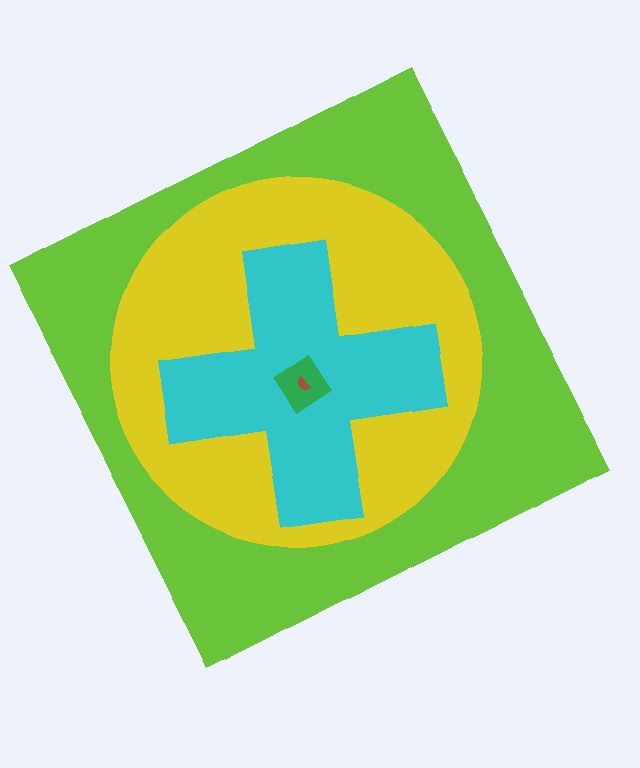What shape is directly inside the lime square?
The yellow circle.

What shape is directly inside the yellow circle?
The cyan cross.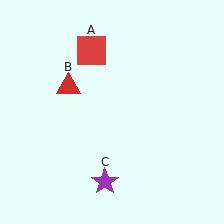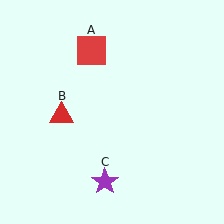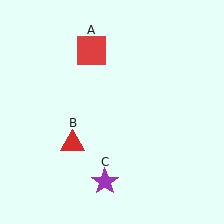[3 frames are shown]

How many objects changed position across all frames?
1 object changed position: red triangle (object B).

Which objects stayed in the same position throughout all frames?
Red square (object A) and purple star (object C) remained stationary.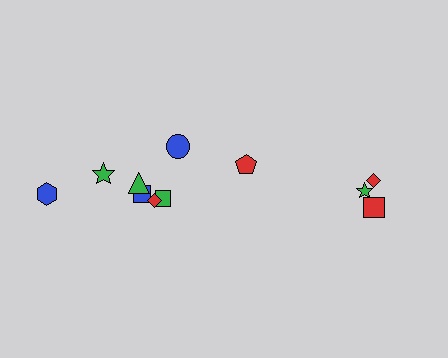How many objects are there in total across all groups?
There are 11 objects.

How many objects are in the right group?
There are 4 objects.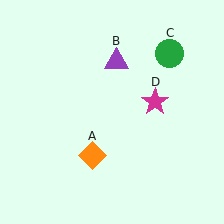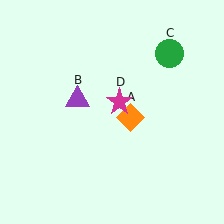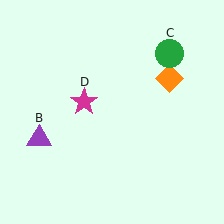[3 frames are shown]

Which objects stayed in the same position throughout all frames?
Green circle (object C) remained stationary.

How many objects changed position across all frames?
3 objects changed position: orange diamond (object A), purple triangle (object B), magenta star (object D).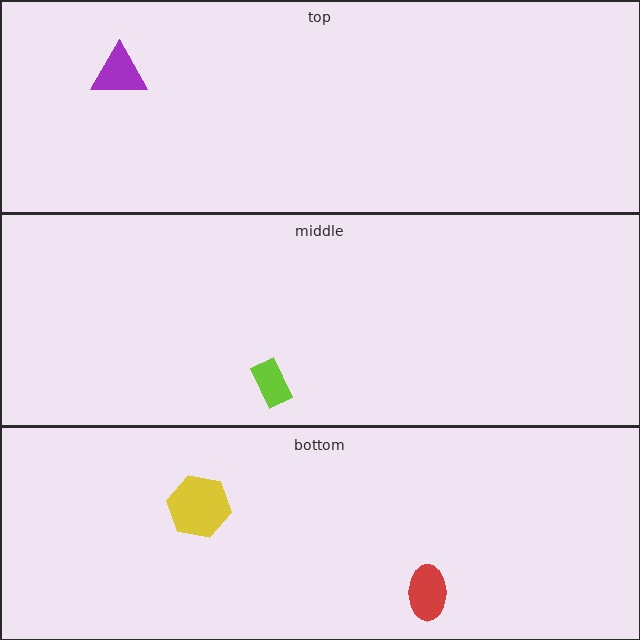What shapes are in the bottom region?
The yellow hexagon, the red ellipse.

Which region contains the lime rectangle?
The middle region.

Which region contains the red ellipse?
The bottom region.